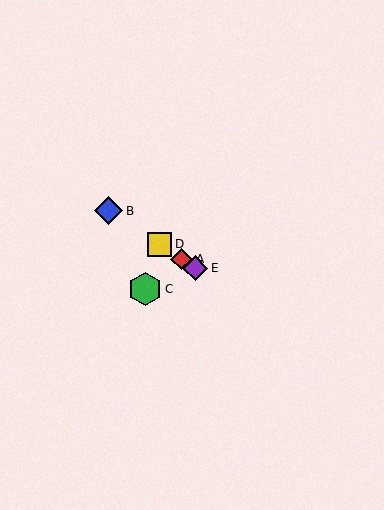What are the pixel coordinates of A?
Object A is at (182, 259).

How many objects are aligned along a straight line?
4 objects (A, B, D, E) are aligned along a straight line.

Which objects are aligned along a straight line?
Objects A, B, D, E are aligned along a straight line.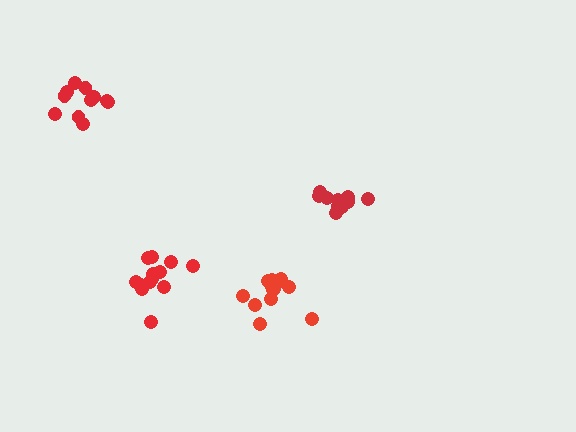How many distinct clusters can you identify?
There are 4 distinct clusters.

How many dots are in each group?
Group 1: 13 dots, Group 2: 11 dots, Group 3: 11 dots, Group 4: 13 dots (48 total).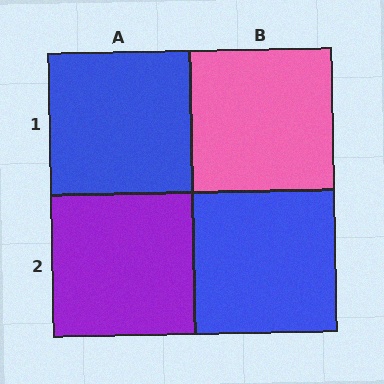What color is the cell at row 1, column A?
Blue.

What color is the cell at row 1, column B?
Pink.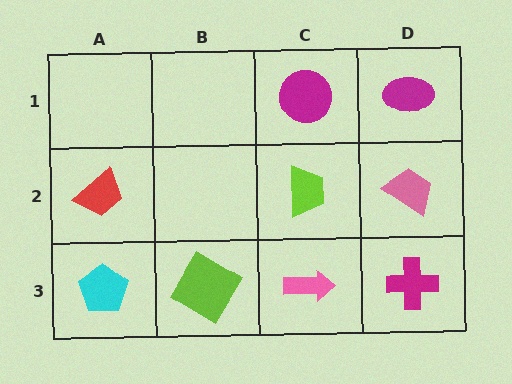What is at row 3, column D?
A magenta cross.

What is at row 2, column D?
A pink trapezoid.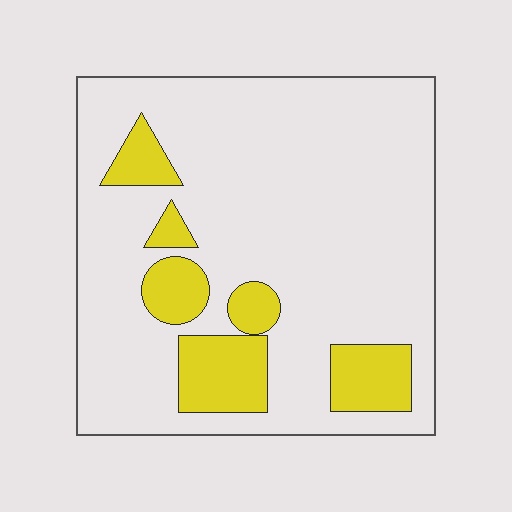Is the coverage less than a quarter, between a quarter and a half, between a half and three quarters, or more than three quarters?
Less than a quarter.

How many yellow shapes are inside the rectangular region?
6.